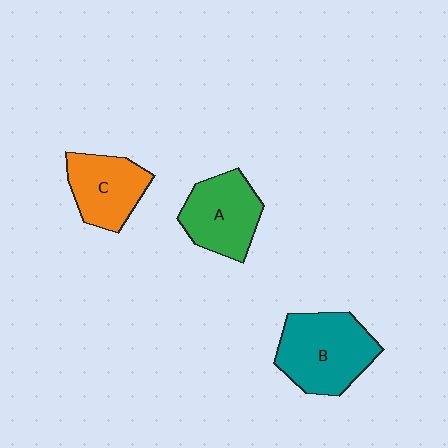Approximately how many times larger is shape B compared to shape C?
Approximately 1.4 times.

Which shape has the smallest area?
Shape C (orange).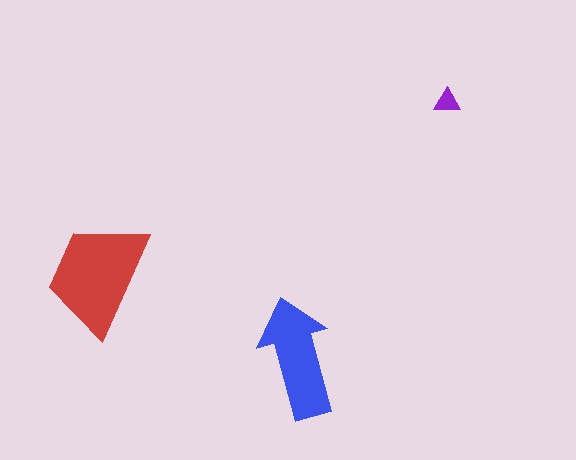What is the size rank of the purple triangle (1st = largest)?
3rd.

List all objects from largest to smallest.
The red trapezoid, the blue arrow, the purple triangle.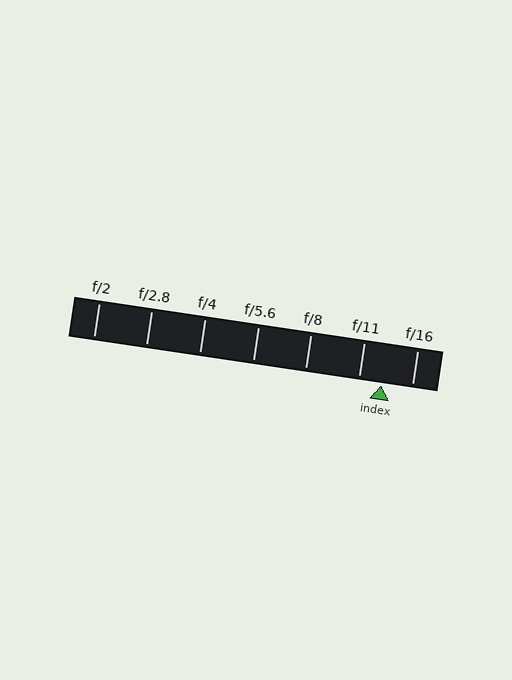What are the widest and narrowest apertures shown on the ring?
The widest aperture shown is f/2 and the narrowest is f/16.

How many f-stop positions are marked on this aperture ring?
There are 7 f-stop positions marked.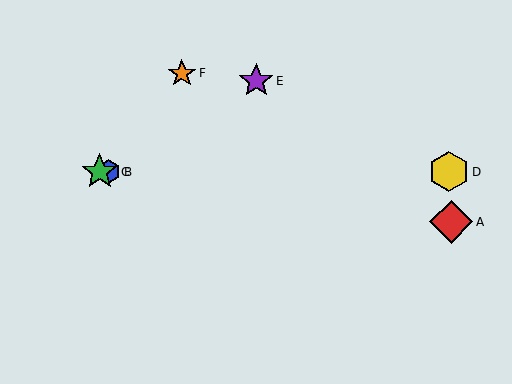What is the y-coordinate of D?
Object D is at y≈172.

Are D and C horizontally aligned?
Yes, both are at y≈172.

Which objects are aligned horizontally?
Objects B, C, D are aligned horizontally.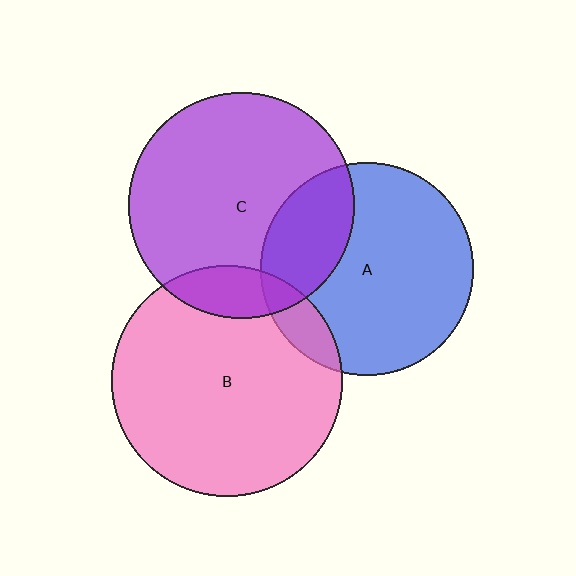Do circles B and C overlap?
Yes.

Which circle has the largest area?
Circle B (pink).